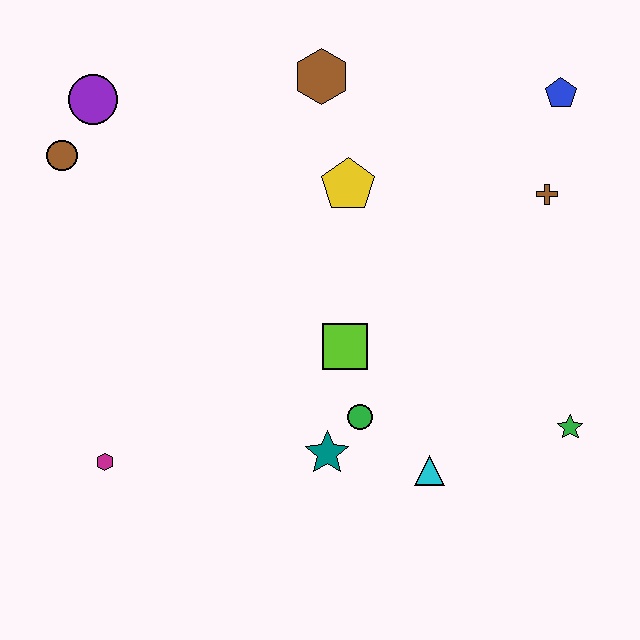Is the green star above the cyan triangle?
Yes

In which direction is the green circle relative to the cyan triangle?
The green circle is to the left of the cyan triangle.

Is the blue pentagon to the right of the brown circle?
Yes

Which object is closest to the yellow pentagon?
The brown hexagon is closest to the yellow pentagon.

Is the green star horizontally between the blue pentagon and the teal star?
No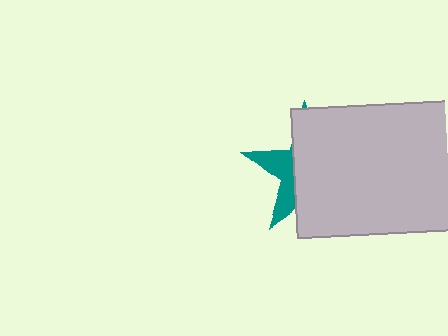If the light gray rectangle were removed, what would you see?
You would see the complete teal star.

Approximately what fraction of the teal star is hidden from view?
Roughly 70% of the teal star is hidden behind the light gray rectangle.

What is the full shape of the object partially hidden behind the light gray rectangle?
The partially hidden object is a teal star.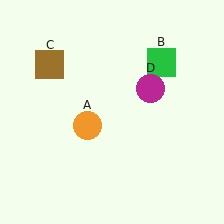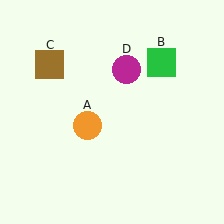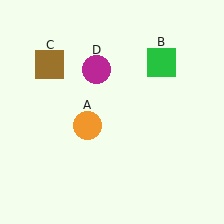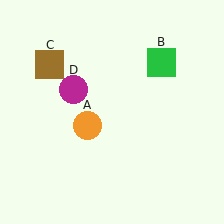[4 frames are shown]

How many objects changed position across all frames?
1 object changed position: magenta circle (object D).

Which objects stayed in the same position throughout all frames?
Orange circle (object A) and green square (object B) and brown square (object C) remained stationary.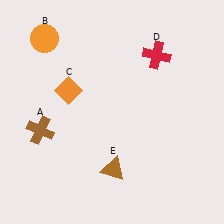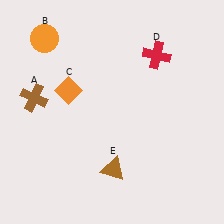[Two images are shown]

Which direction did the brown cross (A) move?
The brown cross (A) moved up.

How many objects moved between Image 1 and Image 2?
1 object moved between the two images.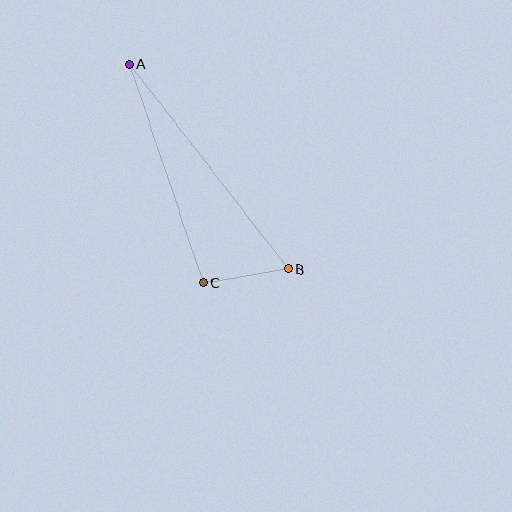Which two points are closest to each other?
Points B and C are closest to each other.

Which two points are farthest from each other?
Points A and B are farthest from each other.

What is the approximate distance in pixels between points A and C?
The distance between A and C is approximately 231 pixels.